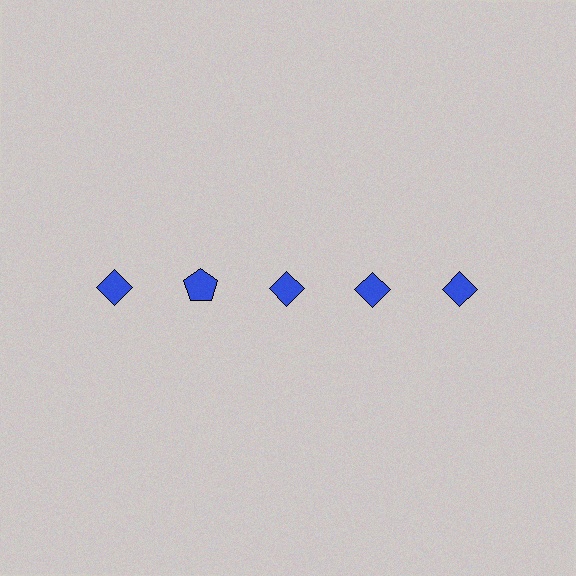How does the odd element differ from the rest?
It has a different shape: pentagon instead of diamond.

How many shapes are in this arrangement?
There are 5 shapes arranged in a grid pattern.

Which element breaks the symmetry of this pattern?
The blue pentagon in the top row, second from left column breaks the symmetry. All other shapes are blue diamonds.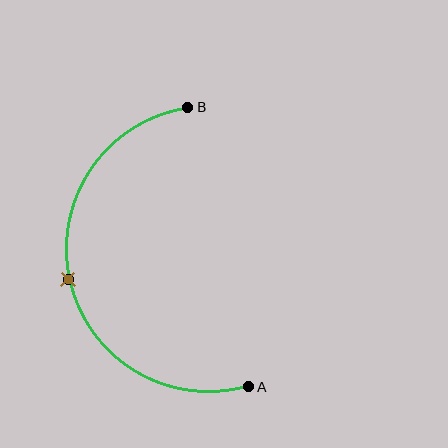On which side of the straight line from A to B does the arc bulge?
The arc bulges to the left of the straight line connecting A and B.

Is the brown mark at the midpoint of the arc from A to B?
Yes. The brown mark lies on the arc at equal arc-length from both A and B — it is the arc midpoint.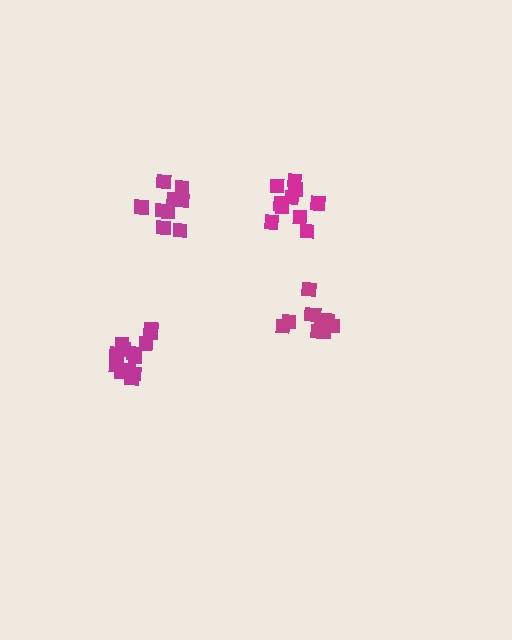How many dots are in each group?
Group 1: 9 dots, Group 2: 10 dots, Group 3: 13 dots, Group 4: 10 dots (42 total).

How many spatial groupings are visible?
There are 4 spatial groupings.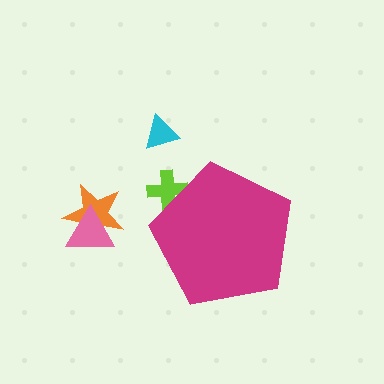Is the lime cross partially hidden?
Yes, the lime cross is partially hidden behind the magenta pentagon.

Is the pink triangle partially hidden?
No, the pink triangle is fully visible.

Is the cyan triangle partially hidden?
No, the cyan triangle is fully visible.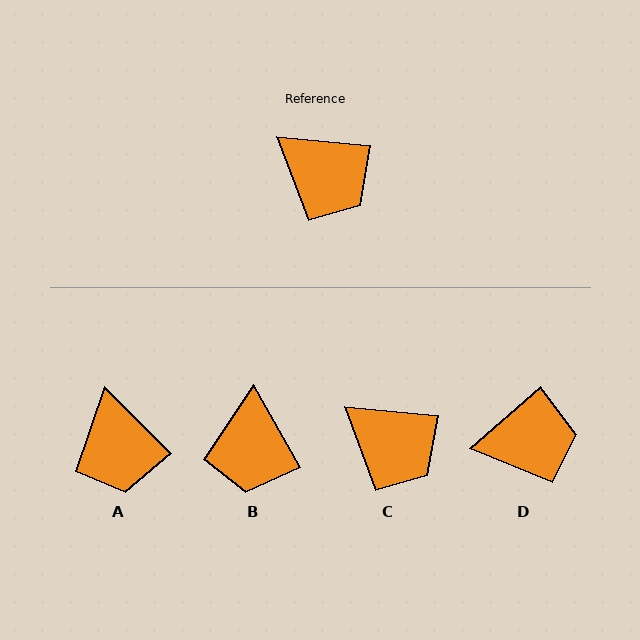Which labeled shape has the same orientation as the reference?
C.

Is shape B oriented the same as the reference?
No, it is off by about 55 degrees.